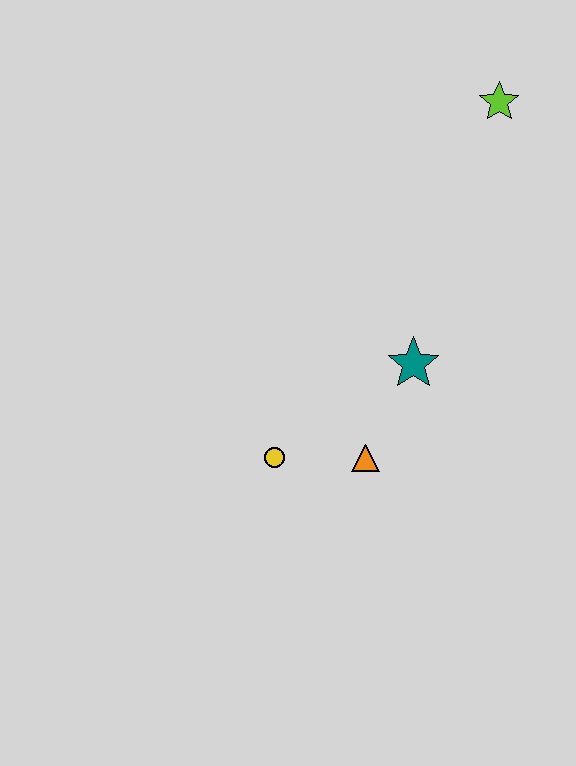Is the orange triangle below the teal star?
Yes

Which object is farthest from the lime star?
The yellow circle is farthest from the lime star.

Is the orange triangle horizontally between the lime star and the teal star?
No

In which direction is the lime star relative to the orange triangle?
The lime star is above the orange triangle.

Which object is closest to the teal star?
The orange triangle is closest to the teal star.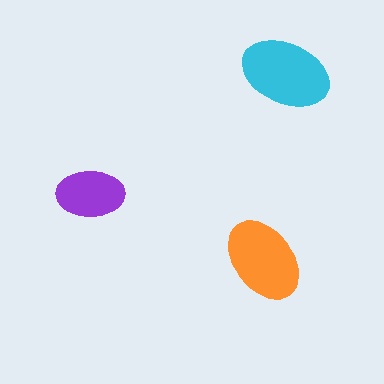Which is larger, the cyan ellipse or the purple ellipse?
The cyan one.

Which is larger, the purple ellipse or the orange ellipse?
The orange one.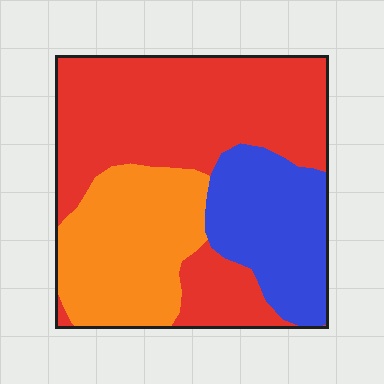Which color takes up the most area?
Red, at roughly 50%.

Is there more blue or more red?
Red.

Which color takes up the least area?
Blue, at roughly 20%.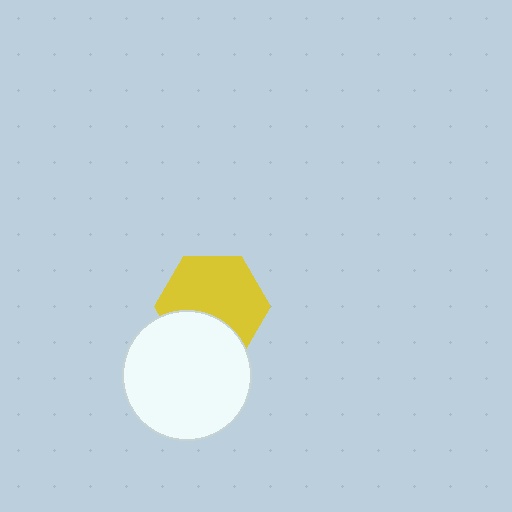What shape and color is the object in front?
The object in front is a white circle.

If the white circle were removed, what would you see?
You would see the complete yellow hexagon.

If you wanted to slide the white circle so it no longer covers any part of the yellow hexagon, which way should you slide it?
Slide it down — that is the most direct way to separate the two shapes.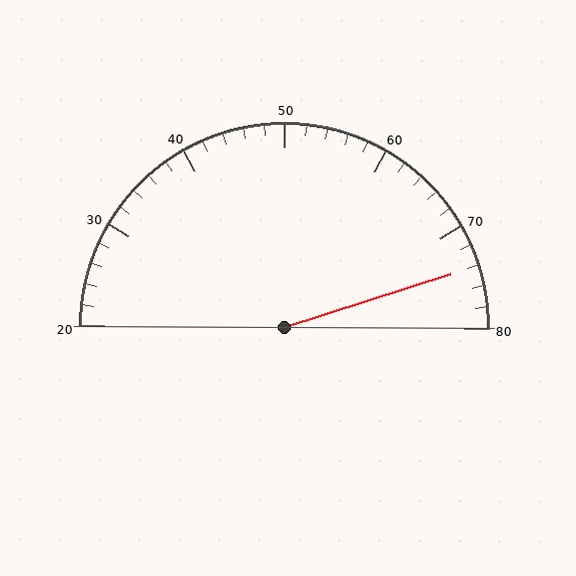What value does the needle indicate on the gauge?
The needle indicates approximately 74.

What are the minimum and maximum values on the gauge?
The gauge ranges from 20 to 80.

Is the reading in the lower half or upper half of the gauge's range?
The reading is in the upper half of the range (20 to 80).